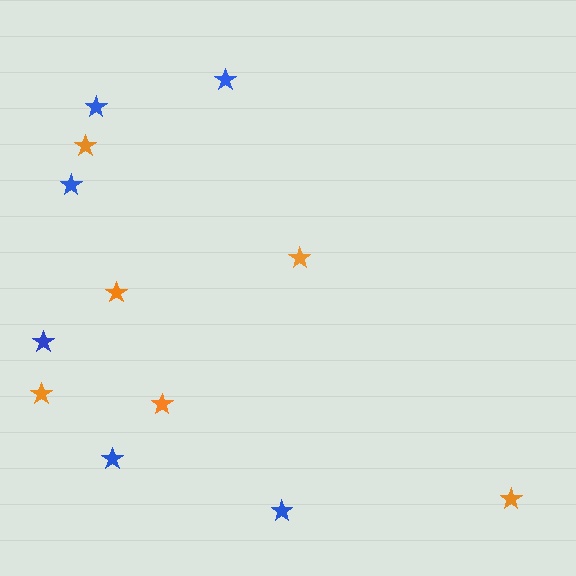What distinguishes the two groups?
There are 2 groups: one group of orange stars (6) and one group of blue stars (6).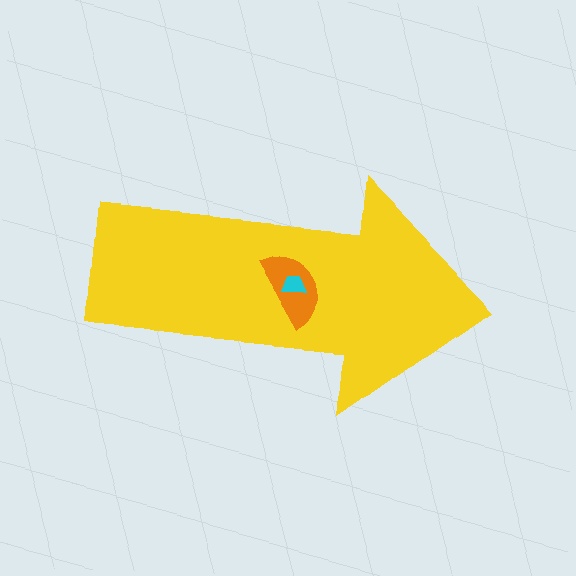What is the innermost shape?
The cyan trapezoid.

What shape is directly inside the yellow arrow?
The orange semicircle.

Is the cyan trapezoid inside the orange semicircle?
Yes.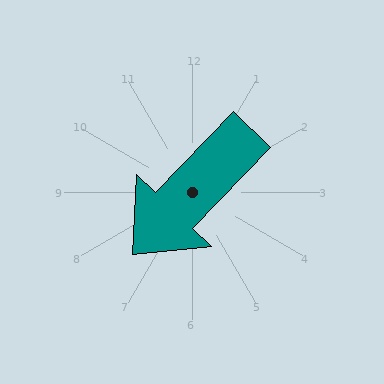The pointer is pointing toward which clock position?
Roughly 7 o'clock.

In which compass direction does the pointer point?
Southwest.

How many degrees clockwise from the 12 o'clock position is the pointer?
Approximately 224 degrees.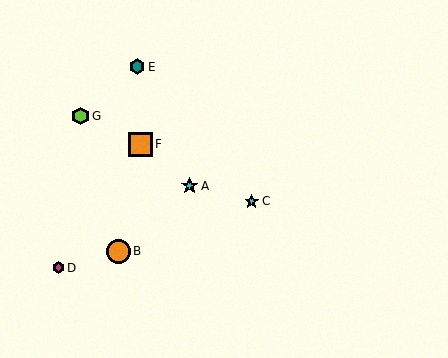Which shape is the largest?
The orange circle (labeled B) is the largest.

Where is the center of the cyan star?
The center of the cyan star is at (252, 202).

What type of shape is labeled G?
Shape G is a lime hexagon.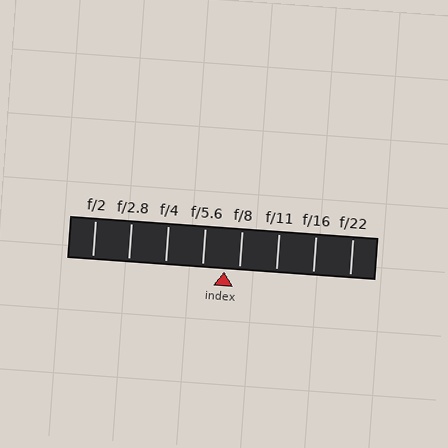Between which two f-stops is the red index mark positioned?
The index mark is between f/5.6 and f/8.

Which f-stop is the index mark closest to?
The index mark is closest to f/8.